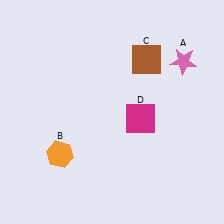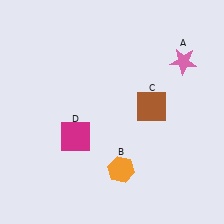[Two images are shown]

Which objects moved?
The objects that moved are: the orange hexagon (B), the brown square (C), the magenta square (D).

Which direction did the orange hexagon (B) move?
The orange hexagon (B) moved right.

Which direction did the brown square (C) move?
The brown square (C) moved down.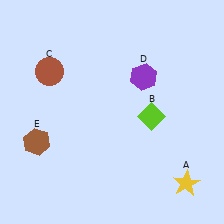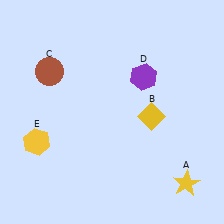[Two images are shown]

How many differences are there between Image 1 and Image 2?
There are 2 differences between the two images.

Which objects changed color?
B changed from lime to yellow. E changed from brown to yellow.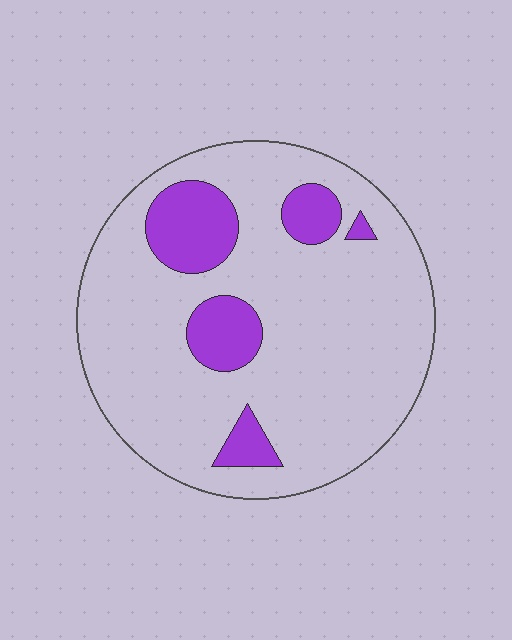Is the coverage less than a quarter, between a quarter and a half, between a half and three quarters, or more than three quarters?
Less than a quarter.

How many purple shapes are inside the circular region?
5.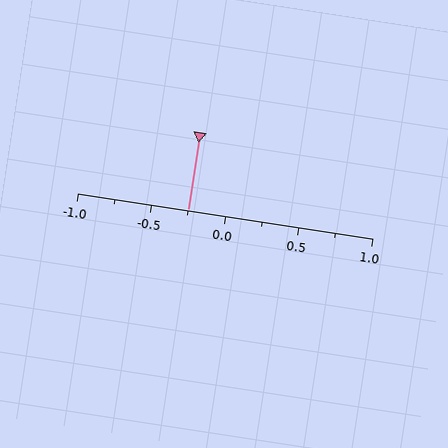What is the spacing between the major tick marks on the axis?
The major ticks are spaced 0.5 apart.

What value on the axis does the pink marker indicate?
The marker indicates approximately -0.25.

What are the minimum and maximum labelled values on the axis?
The axis runs from -1.0 to 1.0.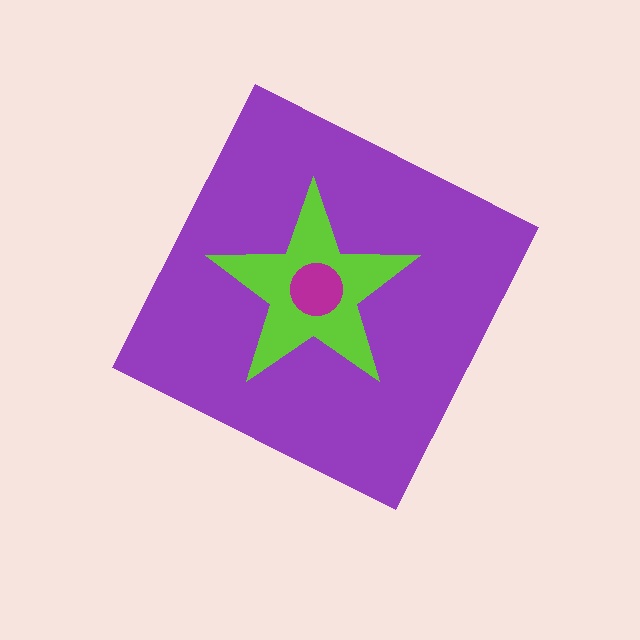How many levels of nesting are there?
3.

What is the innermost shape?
The magenta circle.